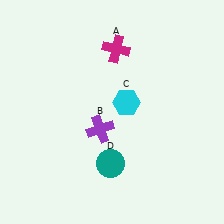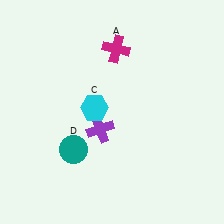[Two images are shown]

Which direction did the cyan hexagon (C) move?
The cyan hexagon (C) moved left.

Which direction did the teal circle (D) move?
The teal circle (D) moved left.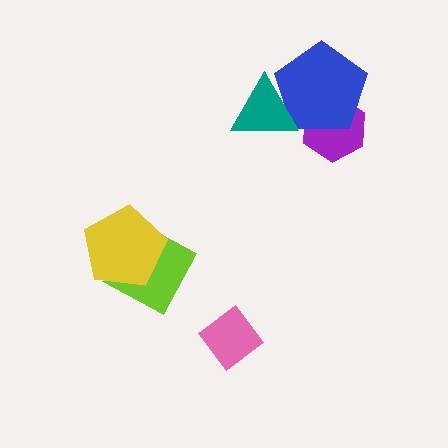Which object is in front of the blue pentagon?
The teal triangle is in front of the blue pentagon.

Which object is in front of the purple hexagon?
The blue pentagon is in front of the purple hexagon.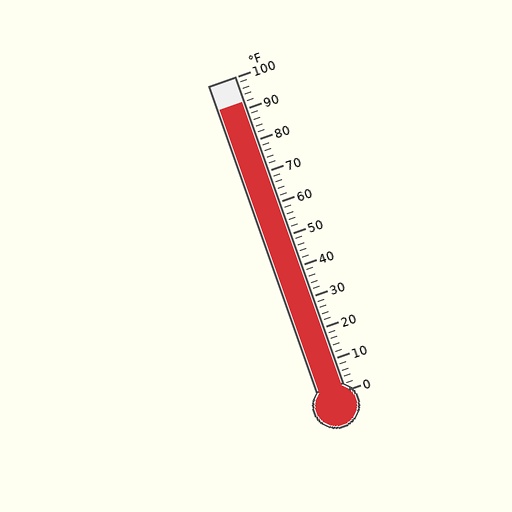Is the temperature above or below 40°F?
The temperature is above 40°F.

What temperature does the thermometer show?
The thermometer shows approximately 92°F.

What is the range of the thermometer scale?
The thermometer scale ranges from 0°F to 100°F.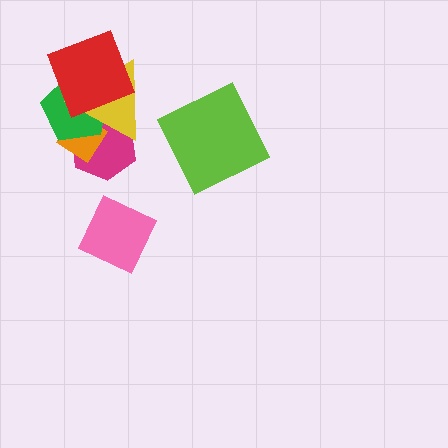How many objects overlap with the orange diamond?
3 objects overlap with the orange diamond.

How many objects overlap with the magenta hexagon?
3 objects overlap with the magenta hexagon.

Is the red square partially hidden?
No, no other shape covers it.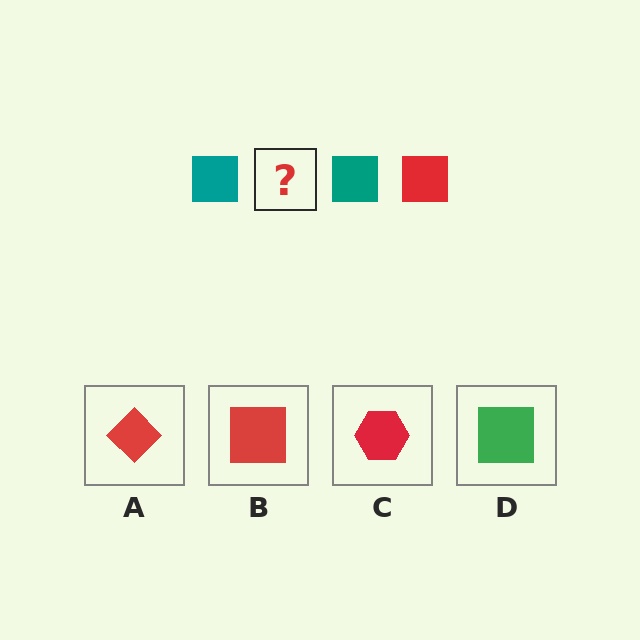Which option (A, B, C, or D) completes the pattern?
B.